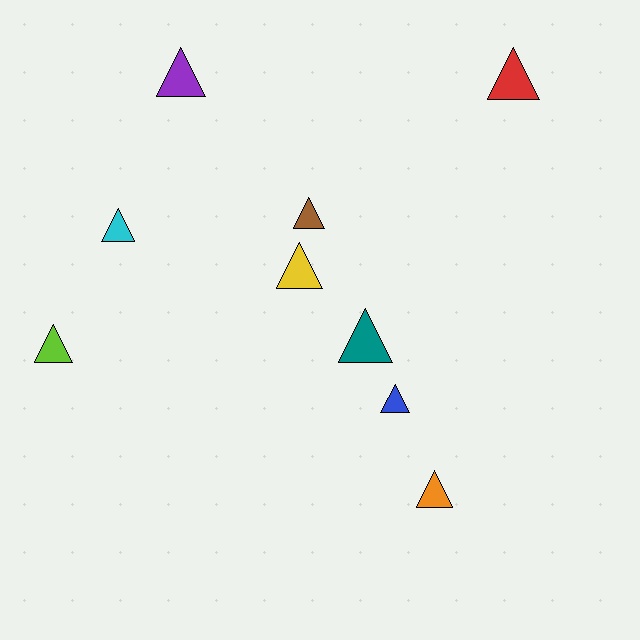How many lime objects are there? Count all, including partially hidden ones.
There is 1 lime object.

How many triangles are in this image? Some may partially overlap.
There are 9 triangles.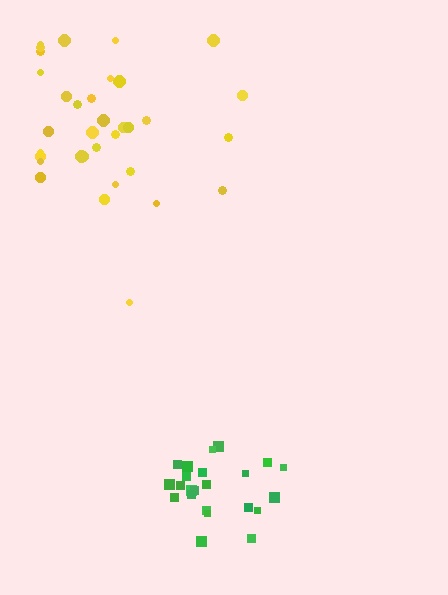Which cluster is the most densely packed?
Green.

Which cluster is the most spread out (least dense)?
Yellow.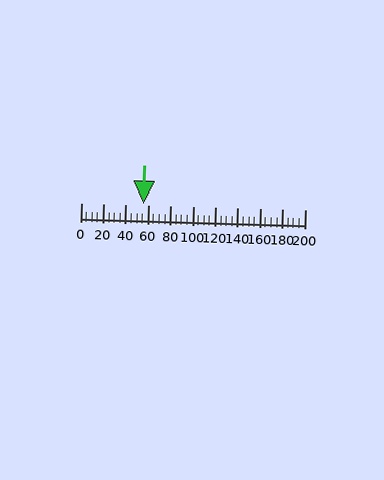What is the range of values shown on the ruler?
The ruler shows values from 0 to 200.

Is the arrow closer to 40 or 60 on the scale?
The arrow is closer to 60.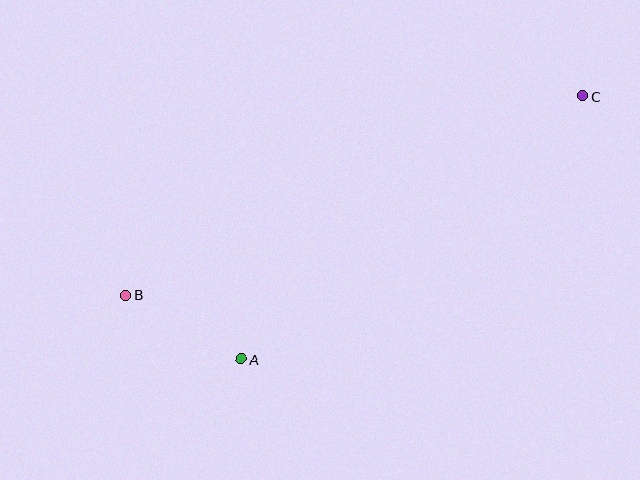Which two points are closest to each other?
Points A and B are closest to each other.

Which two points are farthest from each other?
Points B and C are farthest from each other.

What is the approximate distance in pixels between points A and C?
The distance between A and C is approximately 431 pixels.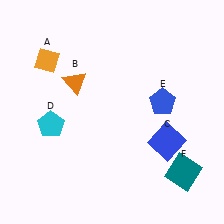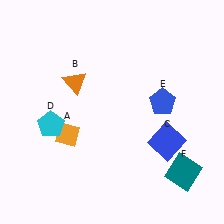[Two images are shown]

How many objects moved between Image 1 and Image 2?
1 object moved between the two images.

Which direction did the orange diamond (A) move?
The orange diamond (A) moved down.